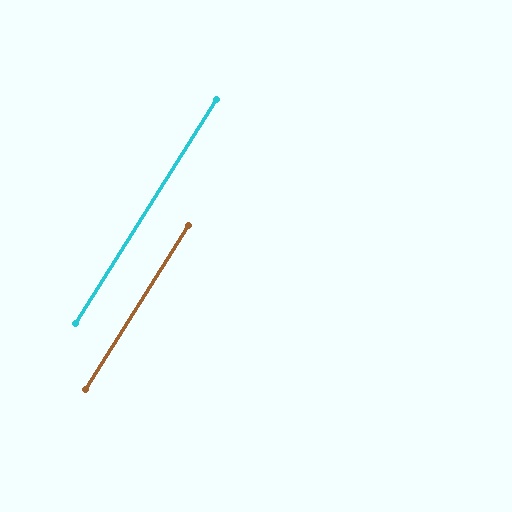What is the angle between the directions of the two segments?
Approximately 0 degrees.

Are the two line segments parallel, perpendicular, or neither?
Parallel — their directions differ by only 0.1°.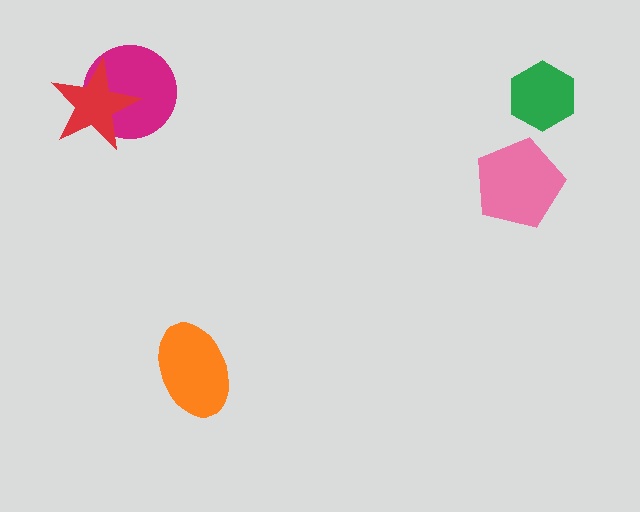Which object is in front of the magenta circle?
The red star is in front of the magenta circle.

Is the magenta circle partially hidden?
Yes, it is partially covered by another shape.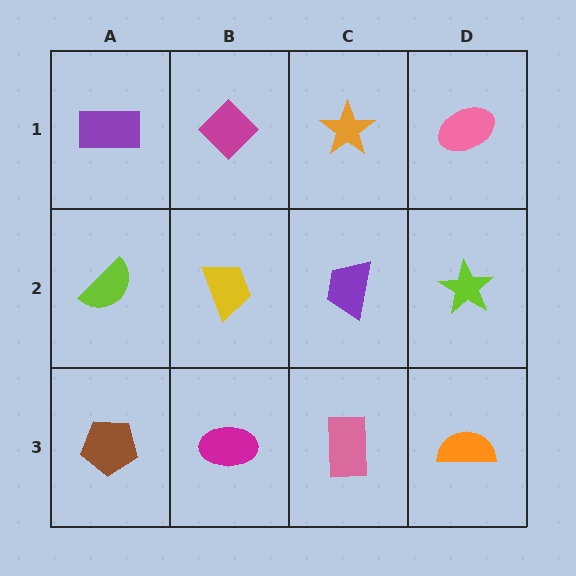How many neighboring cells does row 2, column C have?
4.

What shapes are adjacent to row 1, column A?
A lime semicircle (row 2, column A), a magenta diamond (row 1, column B).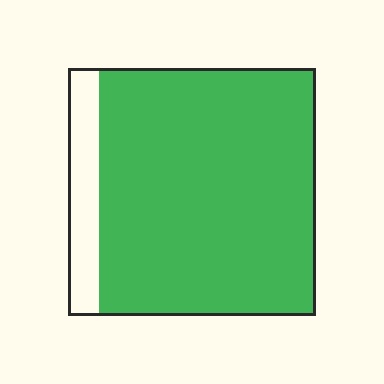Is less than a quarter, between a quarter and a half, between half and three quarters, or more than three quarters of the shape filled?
More than three quarters.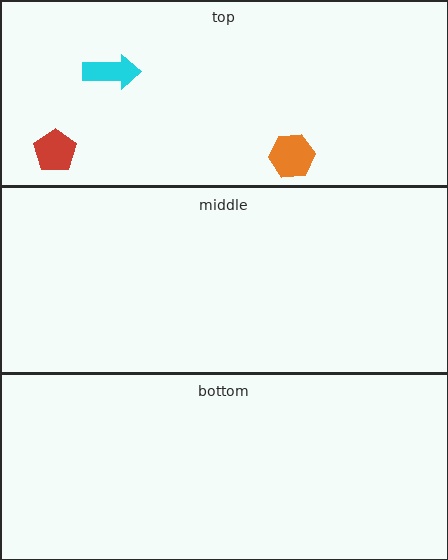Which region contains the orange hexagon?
The top region.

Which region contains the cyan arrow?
The top region.